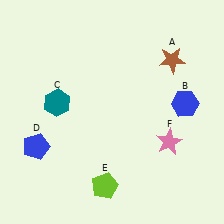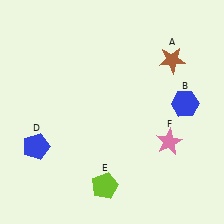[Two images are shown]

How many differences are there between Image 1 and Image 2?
There is 1 difference between the two images.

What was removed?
The teal hexagon (C) was removed in Image 2.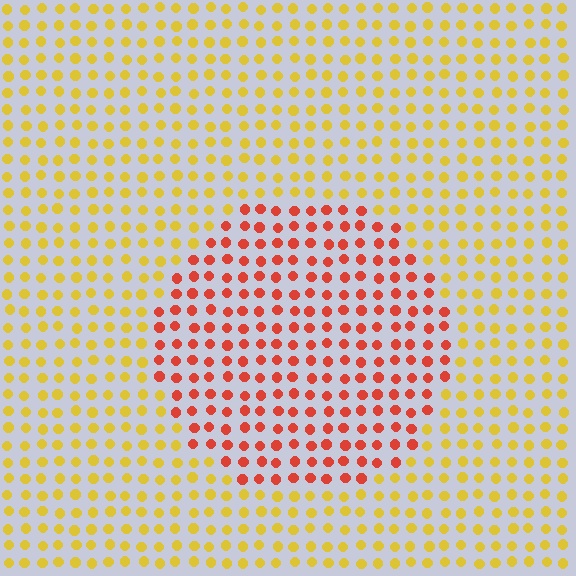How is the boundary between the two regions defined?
The boundary is defined purely by a slight shift in hue (about 47 degrees). Spacing, size, and orientation are identical on both sides.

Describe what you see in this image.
The image is filled with small yellow elements in a uniform arrangement. A circle-shaped region is visible where the elements are tinted to a slightly different hue, forming a subtle color boundary.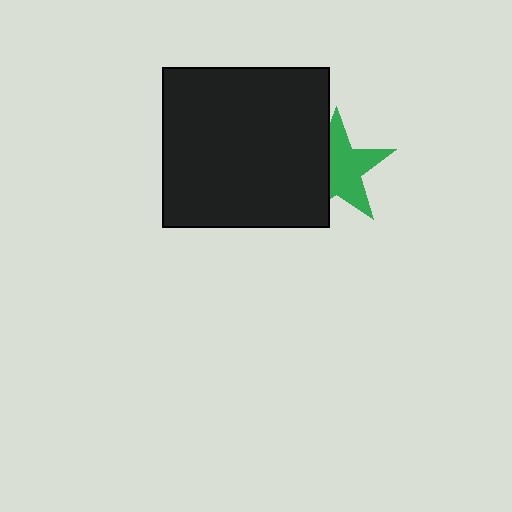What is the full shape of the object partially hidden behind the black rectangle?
The partially hidden object is a green star.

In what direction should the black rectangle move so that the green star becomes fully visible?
The black rectangle should move left. That is the shortest direction to clear the overlap and leave the green star fully visible.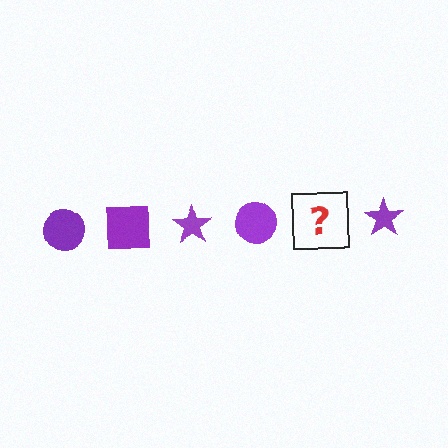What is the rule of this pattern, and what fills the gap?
The rule is that the pattern cycles through circle, square, star shapes in purple. The gap should be filled with a purple square.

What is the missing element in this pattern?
The missing element is a purple square.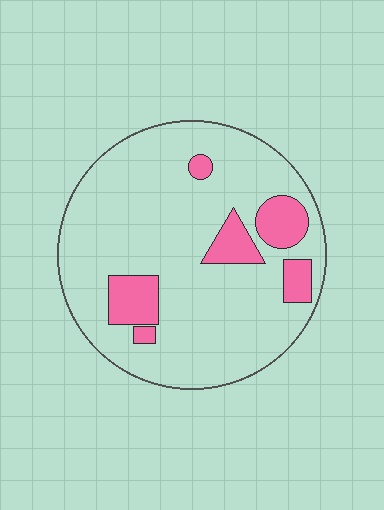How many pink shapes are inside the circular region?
6.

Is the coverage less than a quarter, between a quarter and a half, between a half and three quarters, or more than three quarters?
Less than a quarter.